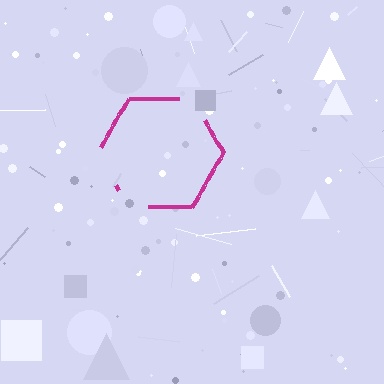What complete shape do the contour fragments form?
The contour fragments form a hexagon.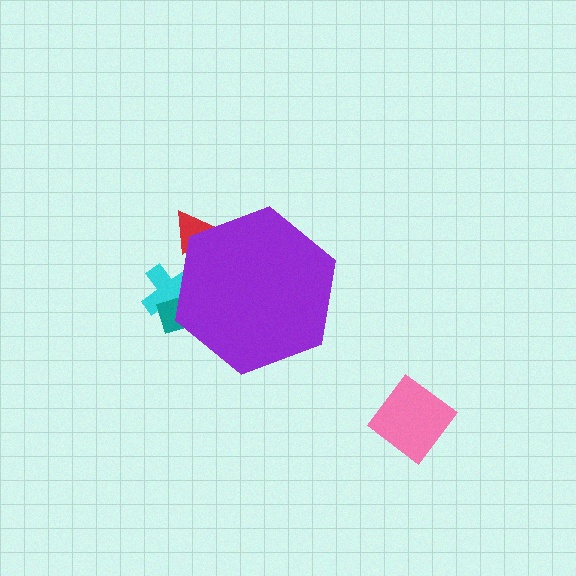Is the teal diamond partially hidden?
Yes, the teal diamond is partially hidden behind the purple hexagon.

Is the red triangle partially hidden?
Yes, the red triangle is partially hidden behind the purple hexagon.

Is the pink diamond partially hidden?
No, the pink diamond is fully visible.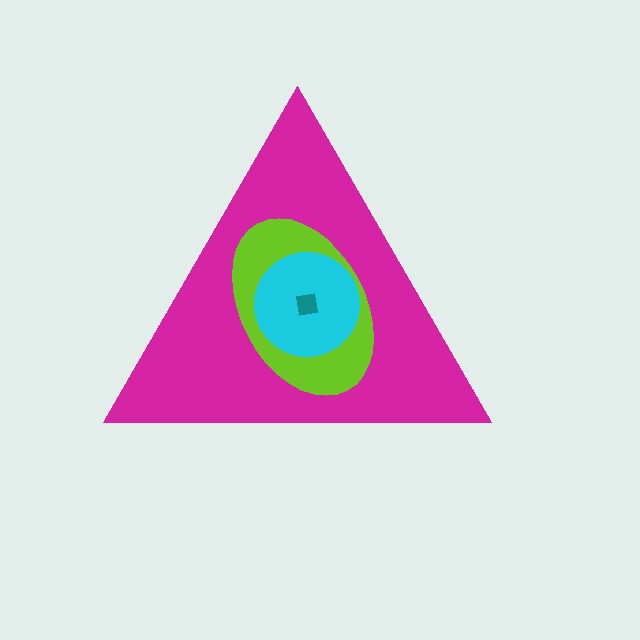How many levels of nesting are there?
4.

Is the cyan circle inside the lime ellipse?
Yes.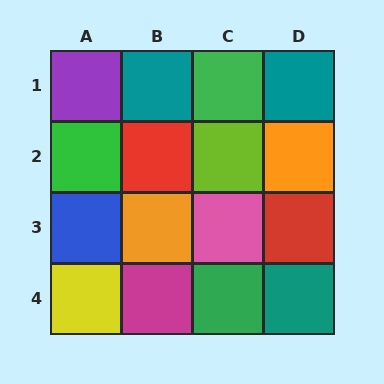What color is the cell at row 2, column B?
Red.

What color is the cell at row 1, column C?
Green.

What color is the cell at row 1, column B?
Teal.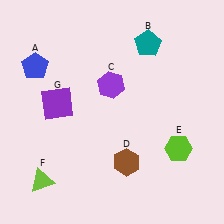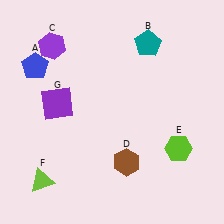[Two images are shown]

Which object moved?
The purple hexagon (C) moved left.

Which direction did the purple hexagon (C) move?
The purple hexagon (C) moved left.